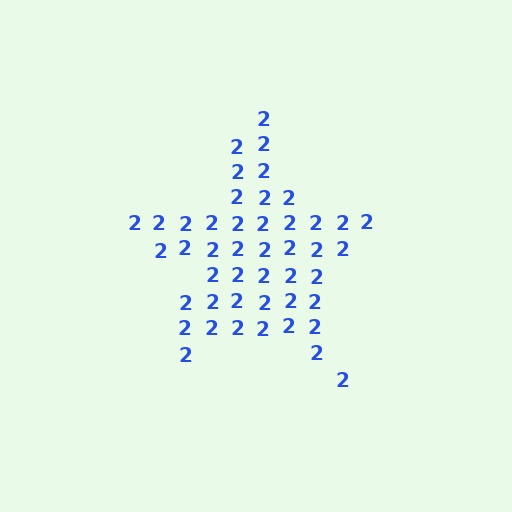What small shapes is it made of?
It is made of small digit 2's.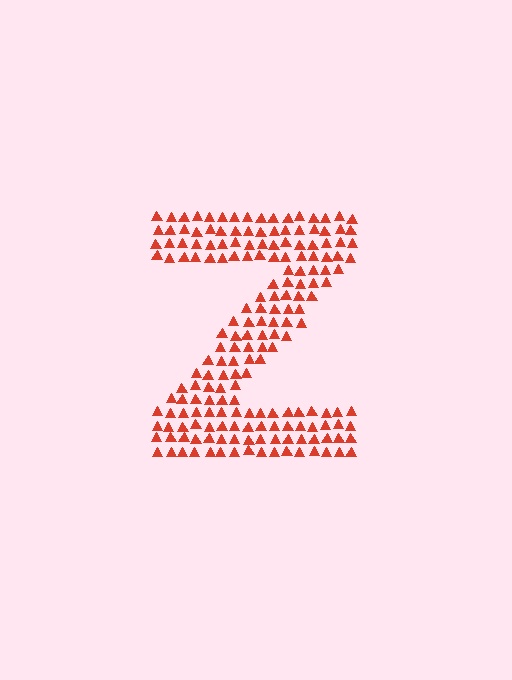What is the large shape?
The large shape is the letter Z.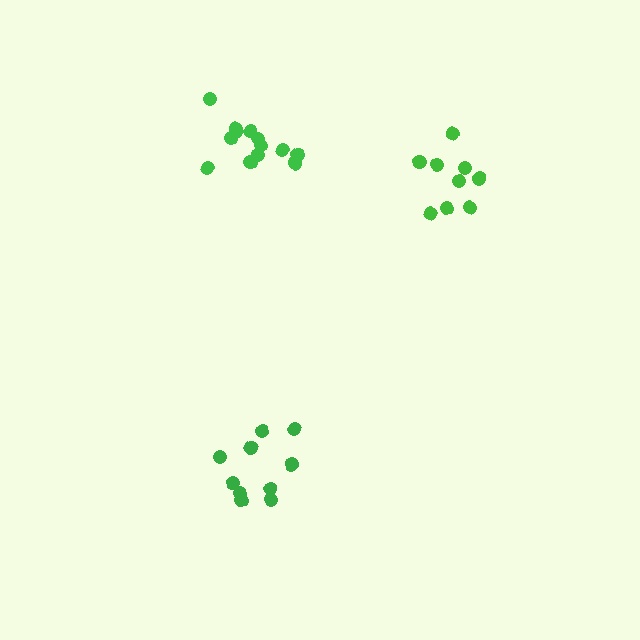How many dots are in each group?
Group 1: 13 dots, Group 2: 10 dots, Group 3: 9 dots (32 total).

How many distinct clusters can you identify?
There are 3 distinct clusters.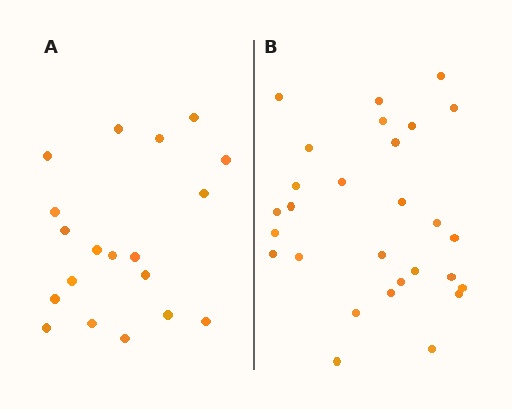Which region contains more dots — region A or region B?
Region B (the right region) has more dots.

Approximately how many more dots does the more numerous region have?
Region B has roughly 8 or so more dots than region A.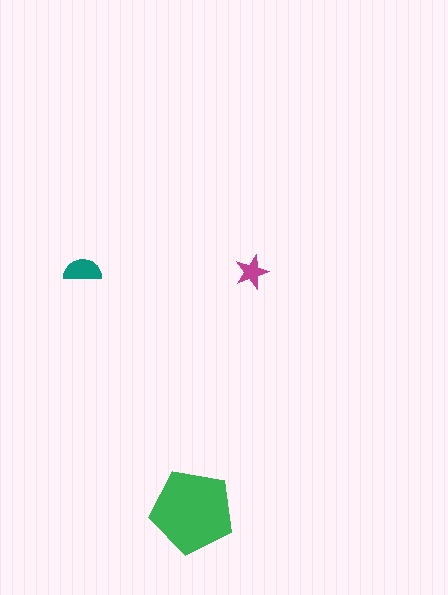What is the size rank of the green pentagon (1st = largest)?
1st.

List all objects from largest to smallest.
The green pentagon, the teal semicircle, the magenta star.